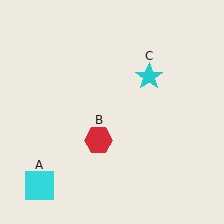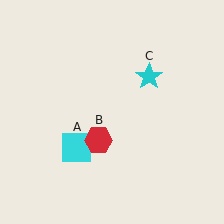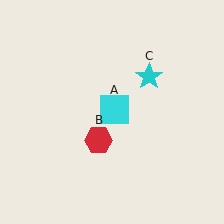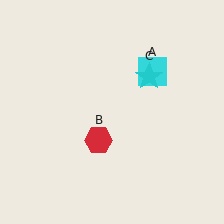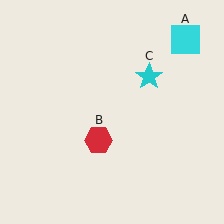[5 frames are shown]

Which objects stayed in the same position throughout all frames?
Red hexagon (object B) and cyan star (object C) remained stationary.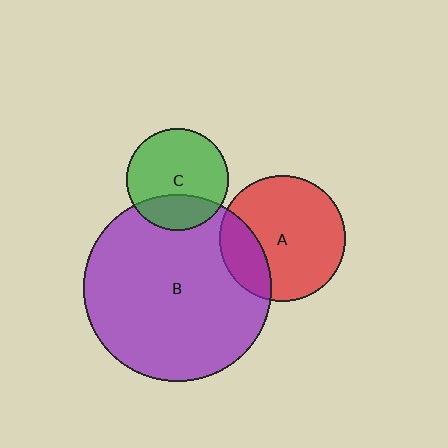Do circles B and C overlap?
Yes.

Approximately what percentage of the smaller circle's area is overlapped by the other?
Approximately 30%.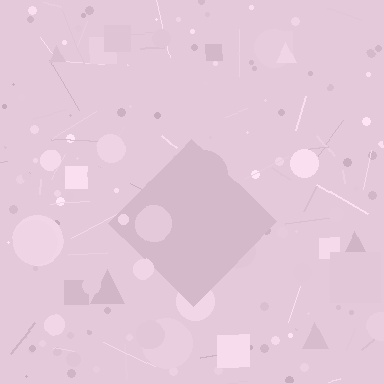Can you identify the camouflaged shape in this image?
The camouflaged shape is a diamond.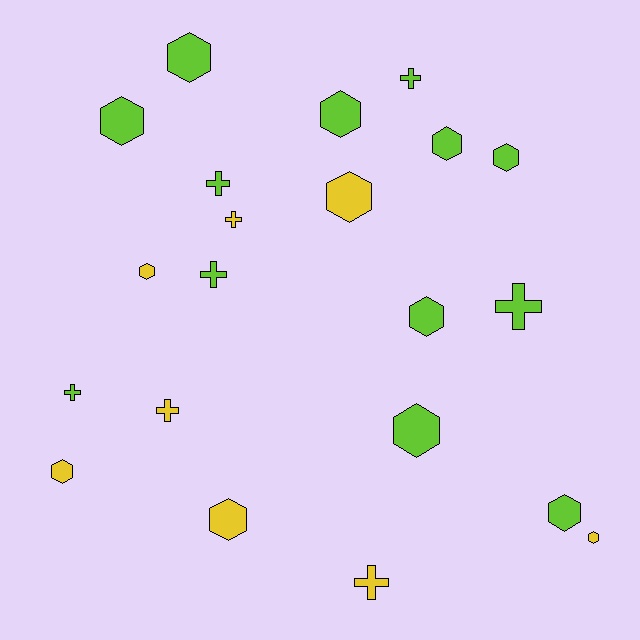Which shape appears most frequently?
Hexagon, with 13 objects.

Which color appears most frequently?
Lime, with 13 objects.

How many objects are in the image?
There are 21 objects.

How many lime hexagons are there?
There are 8 lime hexagons.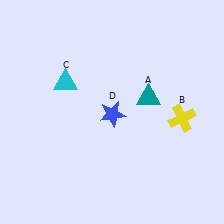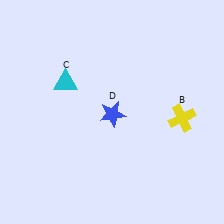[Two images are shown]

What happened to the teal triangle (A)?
The teal triangle (A) was removed in Image 2. It was in the top-right area of Image 1.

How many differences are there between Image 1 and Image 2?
There is 1 difference between the two images.